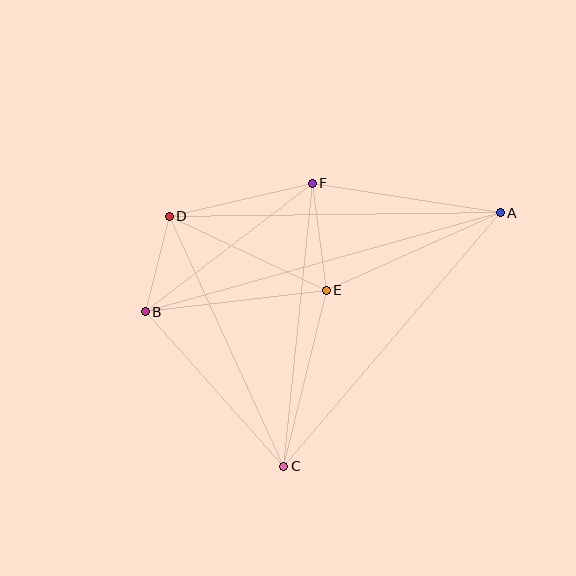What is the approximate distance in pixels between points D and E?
The distance between D and E is approximately 174 pixels.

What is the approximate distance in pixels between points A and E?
The distance between A and E is approximately 190 pixels.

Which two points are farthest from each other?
Points A and B are farthest from each other.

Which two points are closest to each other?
Points B and D are closest to each other.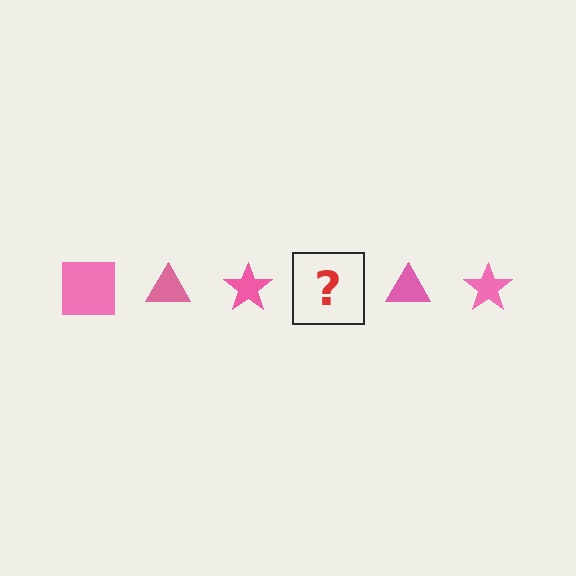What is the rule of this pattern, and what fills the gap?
The rule is that the pattern cycles through square, triangle, star shapes in pink. The gap should be filled with a pink square.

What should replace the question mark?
The question mark should be replaced with a pink square.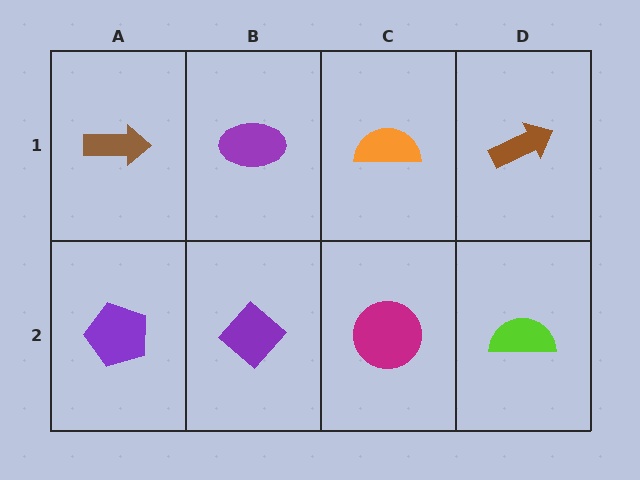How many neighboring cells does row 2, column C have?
3.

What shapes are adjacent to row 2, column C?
An orange semicircle (row 1, column C), a purple diamond (row 2, column B), a lime semicircle (row 2, column D).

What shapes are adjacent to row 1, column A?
A purple pentagon (row 2, column A), a purple ellipse (row 1, column B).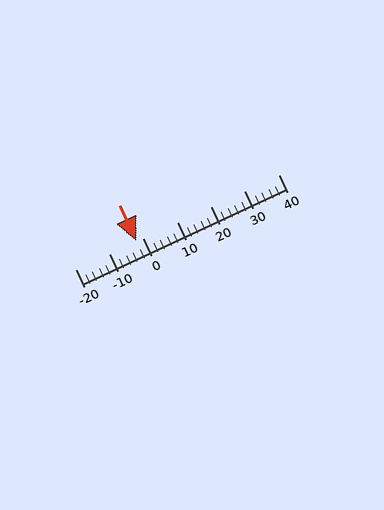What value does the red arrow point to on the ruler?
The red arrow points to approximately -2.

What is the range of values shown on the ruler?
The ruler shows values from -20 to 40.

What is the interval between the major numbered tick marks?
The major tick marks are spaced 10 units apart.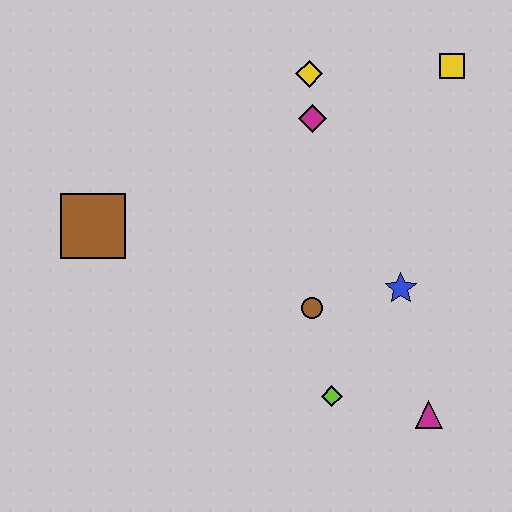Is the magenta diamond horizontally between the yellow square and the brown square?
Yes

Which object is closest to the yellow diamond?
The magenta diamond is closest to the yellow diamond.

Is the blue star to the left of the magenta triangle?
Yes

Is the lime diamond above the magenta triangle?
Yes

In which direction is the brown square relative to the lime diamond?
The brown square is to the left of the lime diamond.